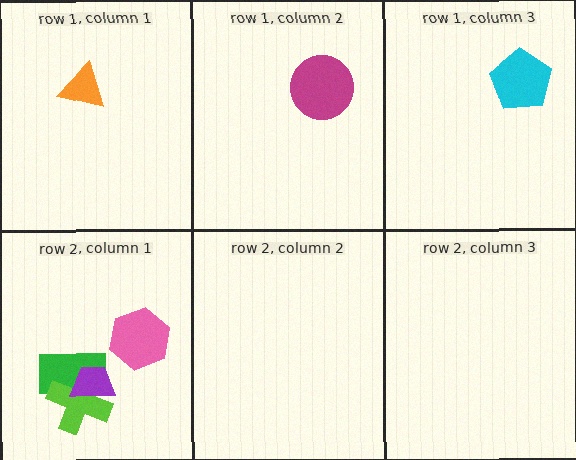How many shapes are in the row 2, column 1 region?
4.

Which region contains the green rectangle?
The row 2, column 1 region.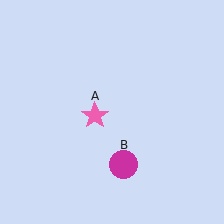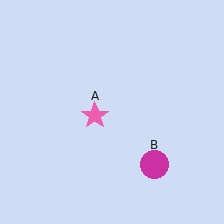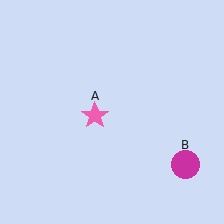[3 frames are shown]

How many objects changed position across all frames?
1 object changed position: magenta circle (object B).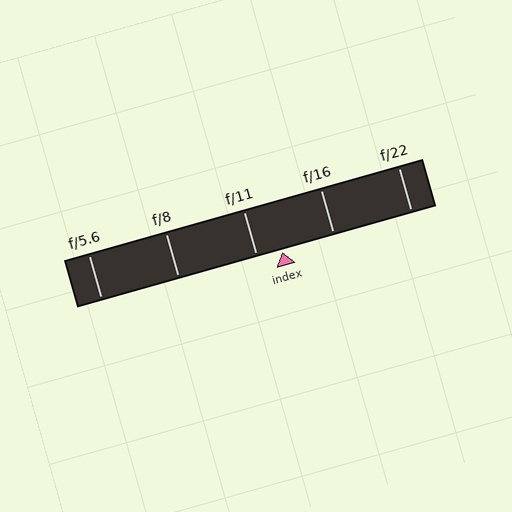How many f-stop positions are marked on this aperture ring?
There are 5 f-stop positions marked.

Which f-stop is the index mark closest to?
The index mark is closest to f/11.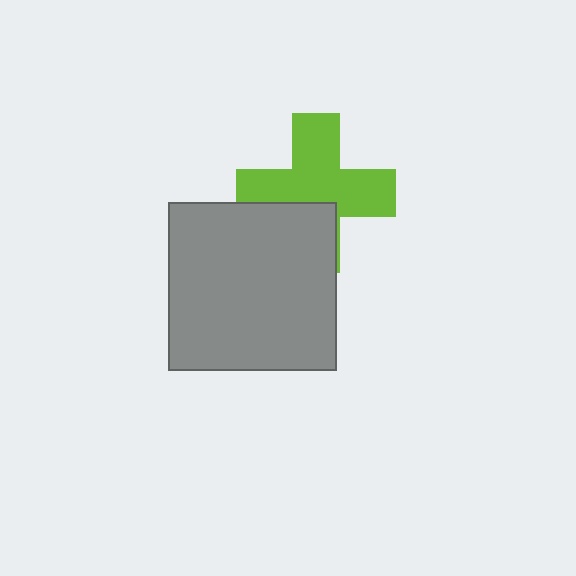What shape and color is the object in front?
The object in front is a gray square.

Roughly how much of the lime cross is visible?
Most of it is visible (roughly 68%).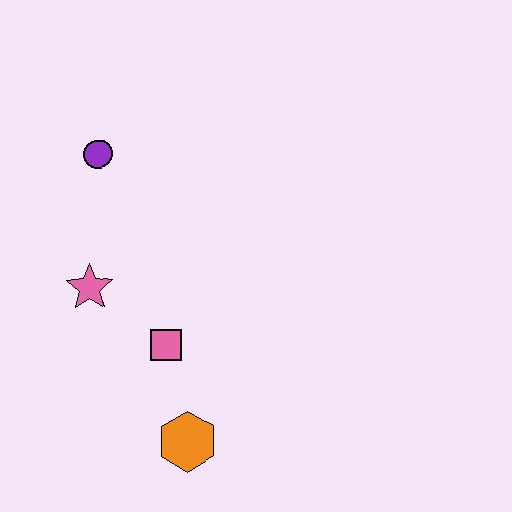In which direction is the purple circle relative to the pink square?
The purple circle is above the pink square.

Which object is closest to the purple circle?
The pink star is closest to the purple circle.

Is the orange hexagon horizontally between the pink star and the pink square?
No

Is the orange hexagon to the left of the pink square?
No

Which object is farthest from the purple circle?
The orange hexagon is farthest from the purple circle.